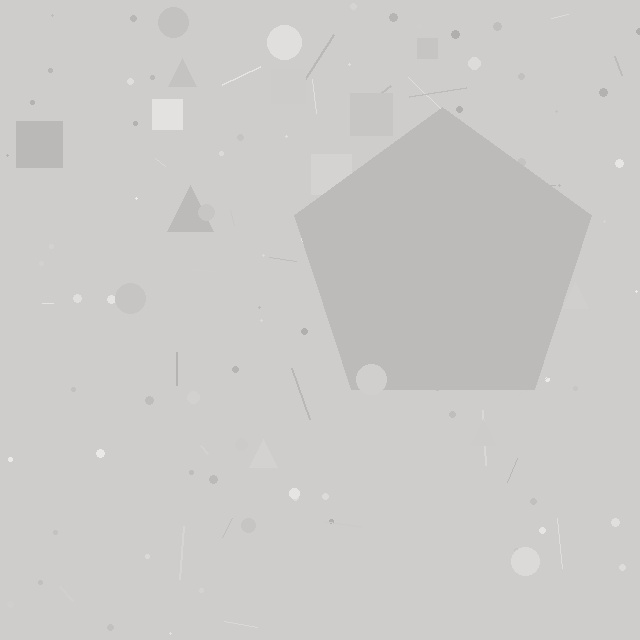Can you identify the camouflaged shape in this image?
The camouflaged shape is a pentagon.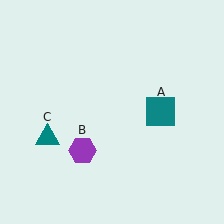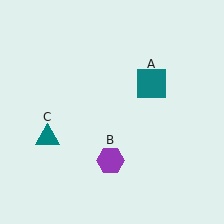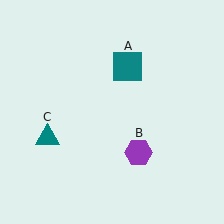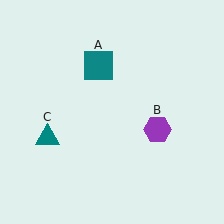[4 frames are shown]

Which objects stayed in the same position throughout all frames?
Teal triangle (object C) remained stationary.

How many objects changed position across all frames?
2 objects changed position: teal square (object A), purple hexagon (object B).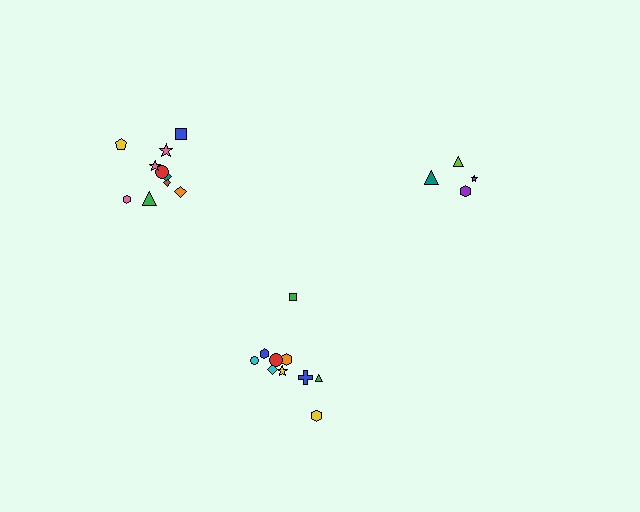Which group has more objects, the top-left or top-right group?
The top-left group.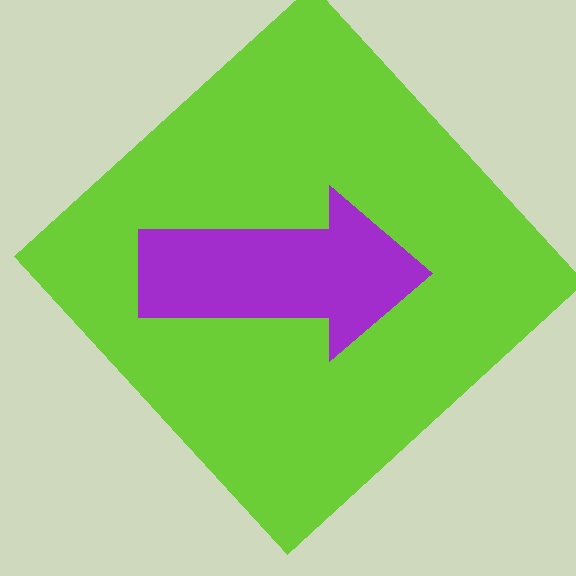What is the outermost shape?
The lime diamond.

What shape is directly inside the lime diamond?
The purple arrow.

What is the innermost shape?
The purple arrow.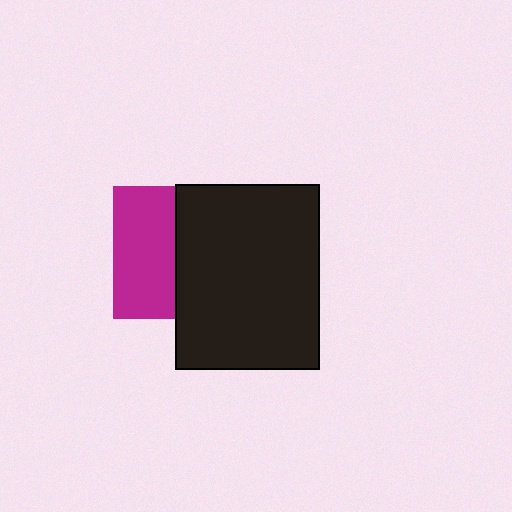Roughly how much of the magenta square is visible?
About half of it is visible (roughly 47%).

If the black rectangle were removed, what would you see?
You would see the complete magenta square.